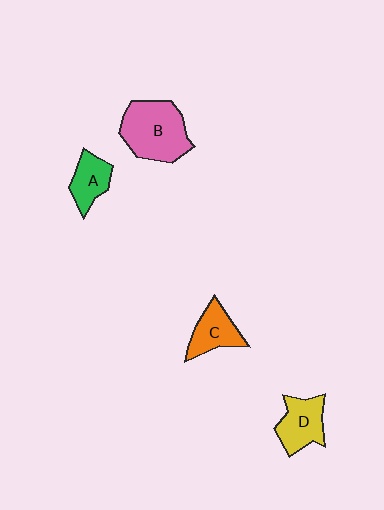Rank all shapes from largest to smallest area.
From largest to smallest: B (pink), D (yellow), C (orange), A (green).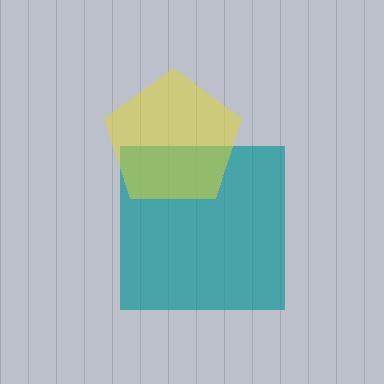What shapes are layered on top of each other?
The layered shapes are: a teal square, a yellow pentagon.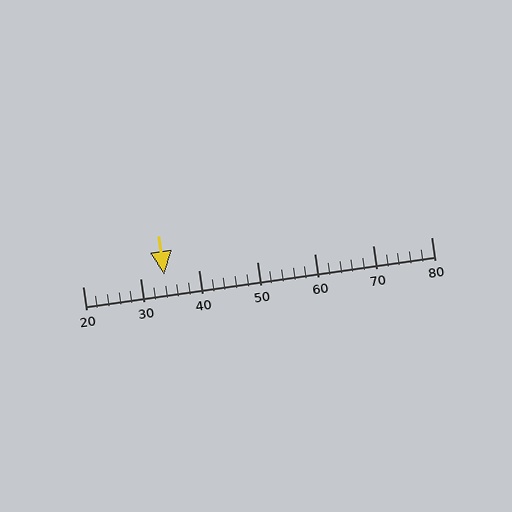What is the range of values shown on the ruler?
The ruler shows values from 20 to 80.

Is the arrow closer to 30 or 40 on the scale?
The arrow is closer to 30.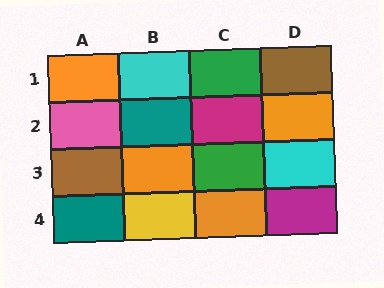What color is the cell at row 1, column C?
Green.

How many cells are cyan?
2 cells are cyan.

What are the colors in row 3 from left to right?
Brown, orange, green, cyan.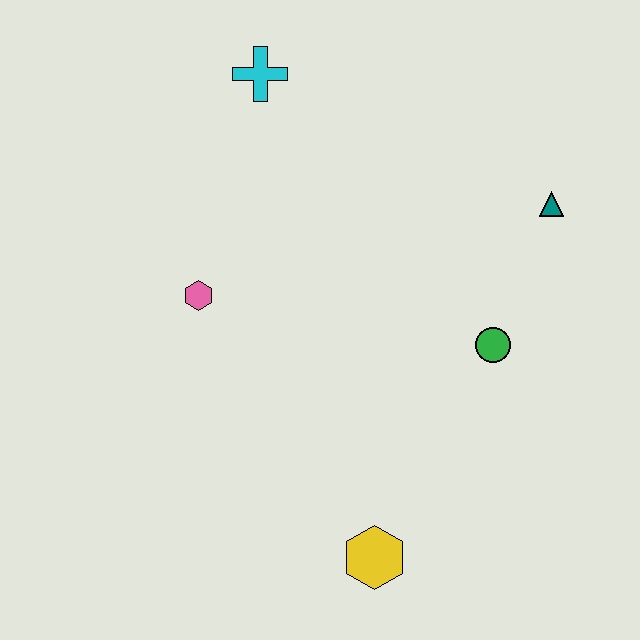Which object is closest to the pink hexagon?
The cyan cross is closest to the pink hexagon.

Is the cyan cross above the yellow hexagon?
Yes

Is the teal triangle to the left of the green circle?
No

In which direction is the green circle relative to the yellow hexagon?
The green circle is above the yellow hexagon.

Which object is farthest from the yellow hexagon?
The cyan cross is farthest from the yellow hexagon.